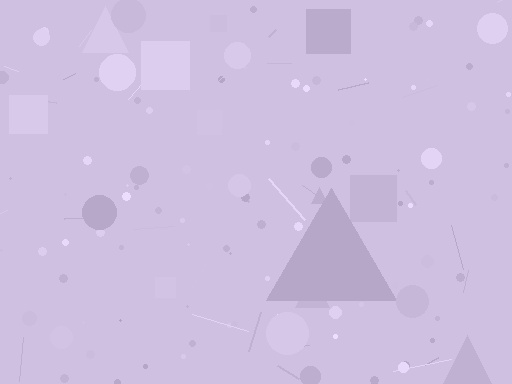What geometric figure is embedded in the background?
A triangle is embedded in the background.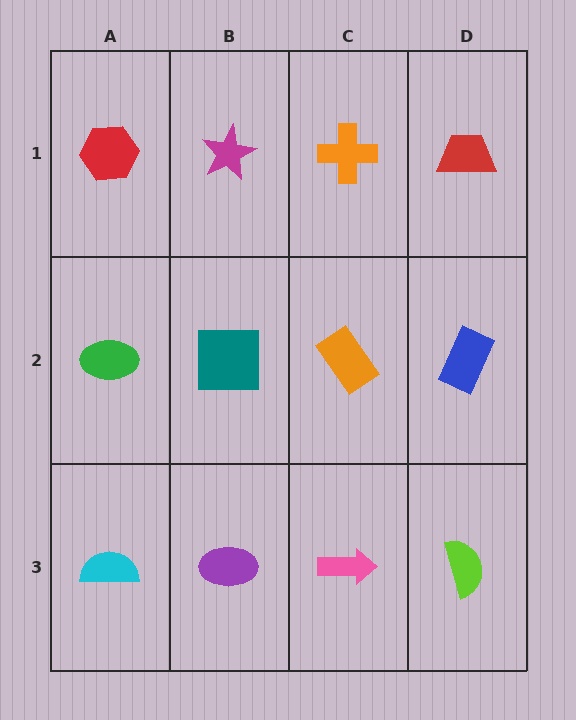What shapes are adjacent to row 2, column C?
An orange cross (row 1, column C), a pink arrow (row 3, column C), a teal square (row 2, column B), a blue rectangle (row 2, column D).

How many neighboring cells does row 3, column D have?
2.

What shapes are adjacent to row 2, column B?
A magenta star (row 1, column B), a purple ellipse (row 3, column B), a green ellipse (row 2, column A), an orange rectangle (row 2, column C).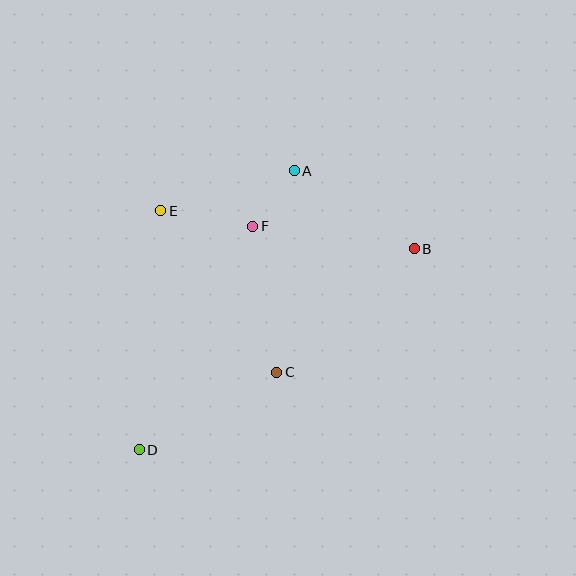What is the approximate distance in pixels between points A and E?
The distance between A and E is approximately 139 pixels.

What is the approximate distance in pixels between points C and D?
The distance between C and D is approximately 158 pixels.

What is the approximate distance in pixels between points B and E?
The distance between B and E is approximately 256 pixels.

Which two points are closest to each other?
Points A and F are closest to each other.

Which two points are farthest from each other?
Points B and D are farthest from each other.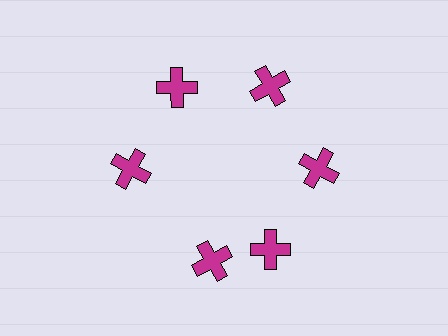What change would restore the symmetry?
The symmetry would be restored by rotating it back into even spacing with its neighbors so that all 6 crosses sit at equal angles and equal distance from the center.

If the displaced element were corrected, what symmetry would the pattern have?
It would have 6-fold rotational symmetry — the pattern would map onto itself every 60 degrees.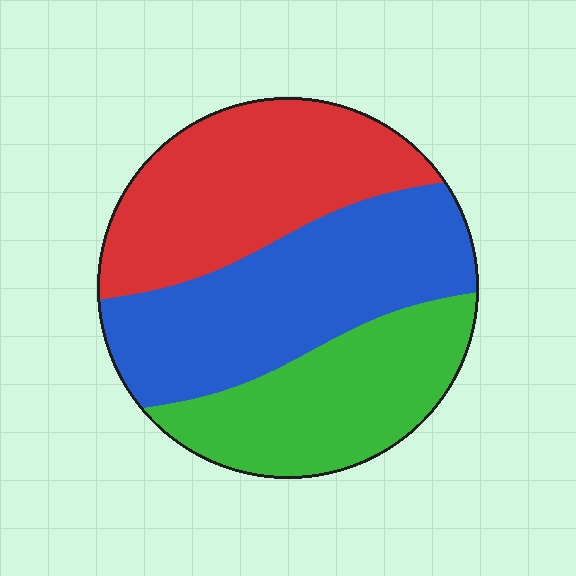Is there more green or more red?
Red.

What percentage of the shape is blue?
Blue covers roughly 40% of the shape.